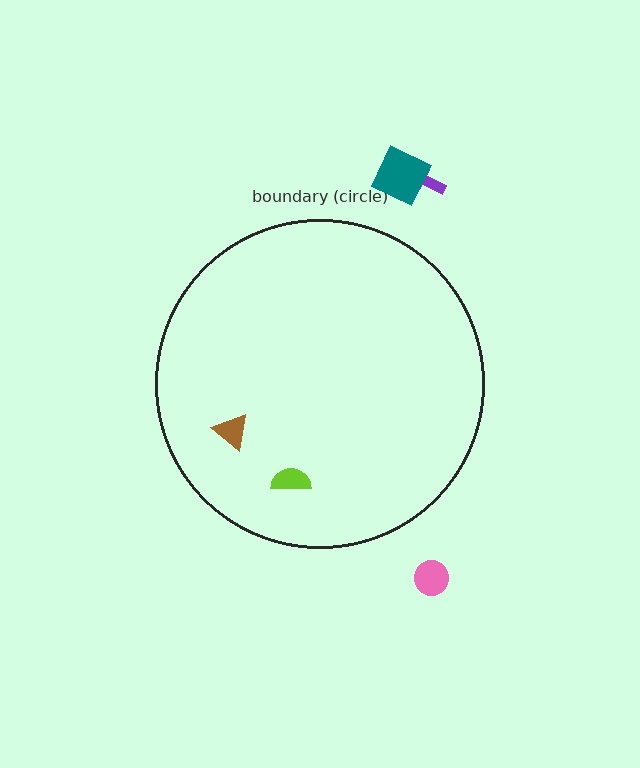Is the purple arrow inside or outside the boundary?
Outside.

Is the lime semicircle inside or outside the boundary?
Inside.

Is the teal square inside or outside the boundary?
Outside.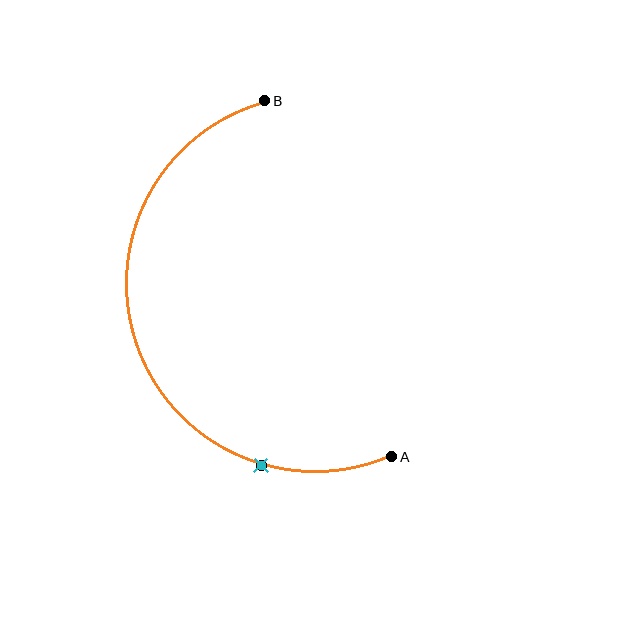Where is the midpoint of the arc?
The arc midpoint is the point on the curve farthest from the straight line joining A and B. It sits to the left of that line.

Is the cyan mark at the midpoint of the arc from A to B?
No. The cyan mark lies on the arc but is closer to endpoint A. The arc midpoint would be at the point on the curve equidistant along the arc from both A and B.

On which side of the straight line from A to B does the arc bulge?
The arc bulges to the left of the straight line connecting A and B.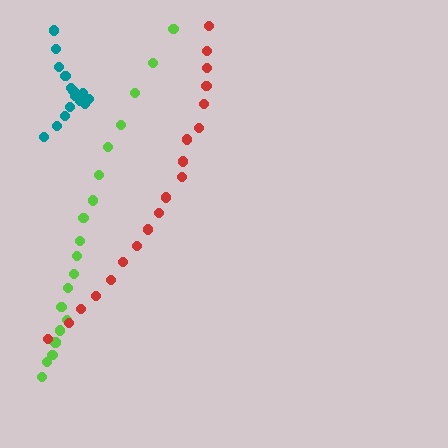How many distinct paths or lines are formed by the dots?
There are 3 distinct paths.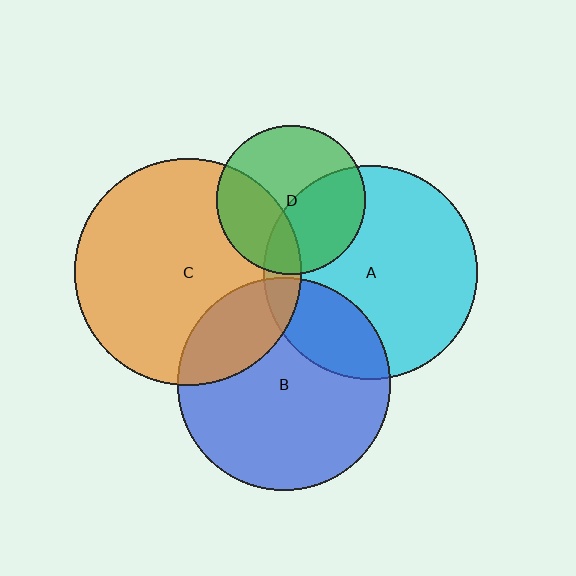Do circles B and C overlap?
Yes.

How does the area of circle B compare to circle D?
Approximately 2.0 times.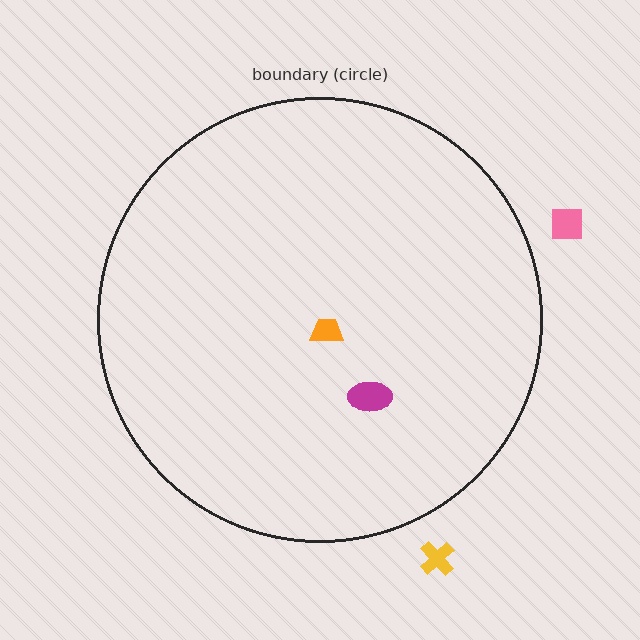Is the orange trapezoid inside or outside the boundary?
Inside.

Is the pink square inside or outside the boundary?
Outside.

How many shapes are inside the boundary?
2 inside, 2 outside.